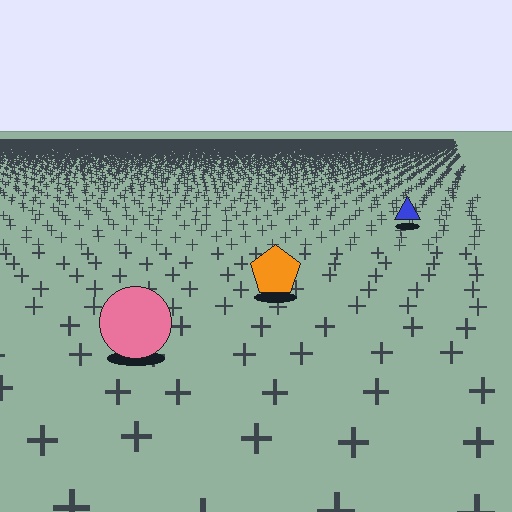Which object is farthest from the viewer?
The blue triangle is farthest from the viewer. It appears smaller and the ground texture around it is denser.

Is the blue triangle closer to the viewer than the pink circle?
No. The pink circle is closer — you can tell from the texture gradient: the ground texture is coarser near it.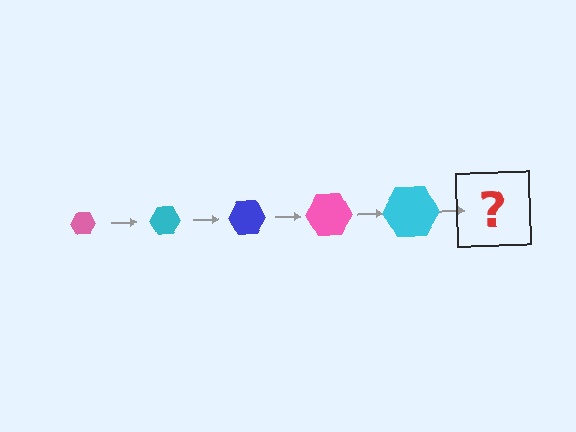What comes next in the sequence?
The next element should be a blue hexagon, larger than the previous one.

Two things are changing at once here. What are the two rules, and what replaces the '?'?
The two rules are that the hexagon grows larger each step and the color cycles through pink, cyan, and blue. The '?' should be a blue hexagon, larger than the previous one.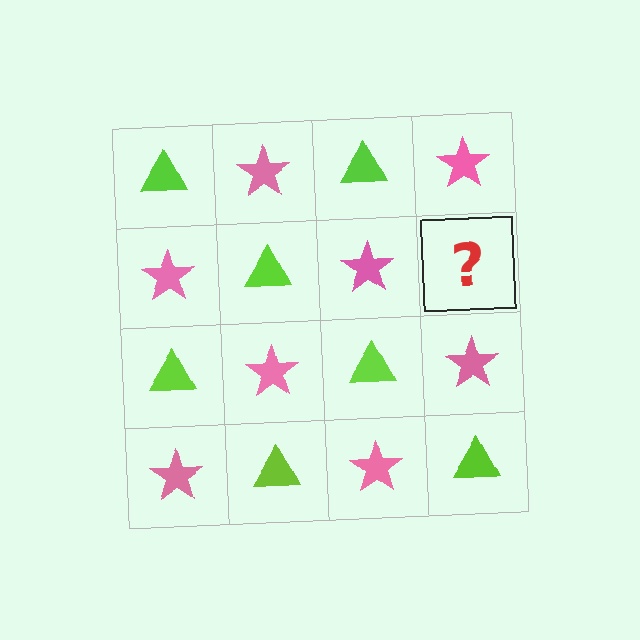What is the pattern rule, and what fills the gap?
The rule is that it alternates lime triangle and pink star in a checkerboard pattern. The gap should be filled with a lime triangle.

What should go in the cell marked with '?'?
The missing cell should contain a lime triangle.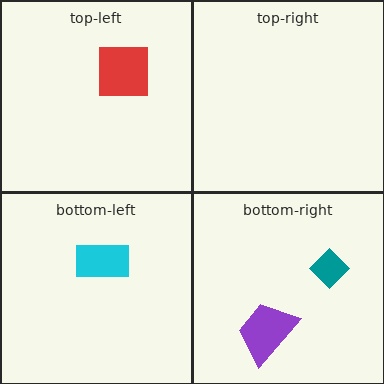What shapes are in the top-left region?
The red square.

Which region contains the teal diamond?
The bottom-right region.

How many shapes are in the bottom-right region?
2.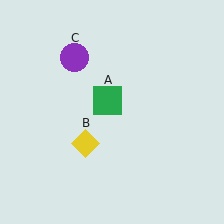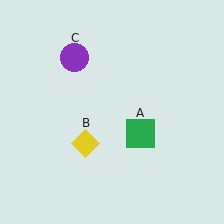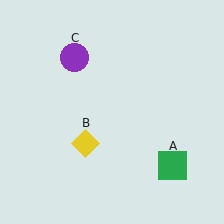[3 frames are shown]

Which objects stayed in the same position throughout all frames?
Yellow diamond (object B) and purple circle (object C) remained stationary.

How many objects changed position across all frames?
1 object changed position: green square (object A).